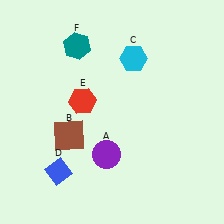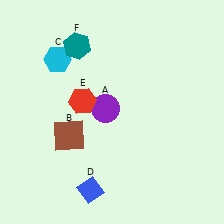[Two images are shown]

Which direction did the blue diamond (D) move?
The blue diamond (D) moved right.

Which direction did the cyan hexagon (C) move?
The cyan hexagon (C) moved left.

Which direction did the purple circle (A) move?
The purple circle (A) moved up.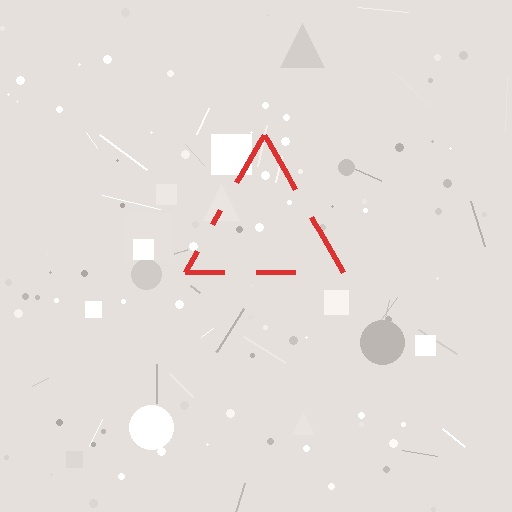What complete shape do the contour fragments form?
The contour fragments form a triangle.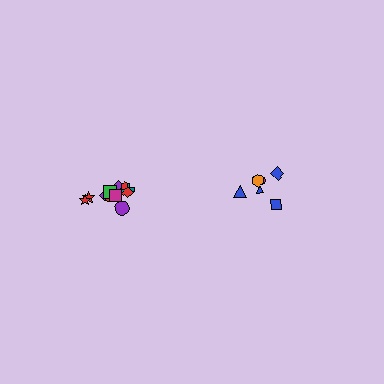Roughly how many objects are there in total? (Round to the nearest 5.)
Roughly 20 objects in total.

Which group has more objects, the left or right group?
The left group.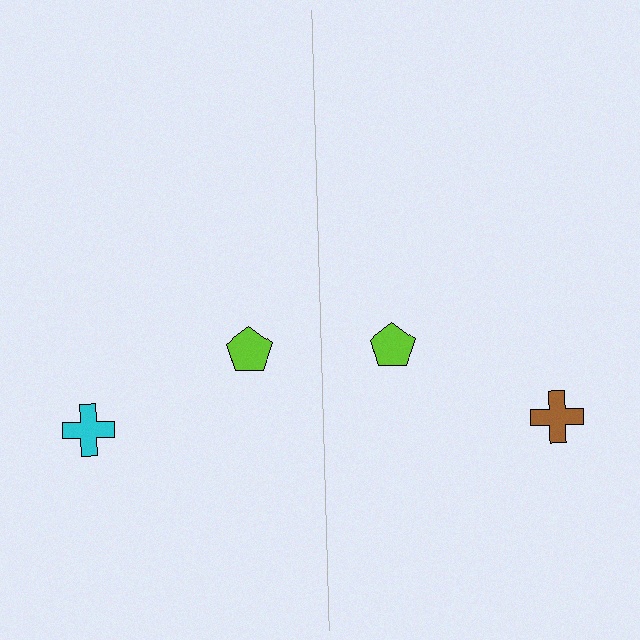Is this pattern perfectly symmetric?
No, the pattern is not perfectly symmetric. The brown cross on the right side breaks the symmetry — its mirror counterpart is cyan.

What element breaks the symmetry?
The brown cross on the right side breaks the symmetry — its mirror counterpart is cyan.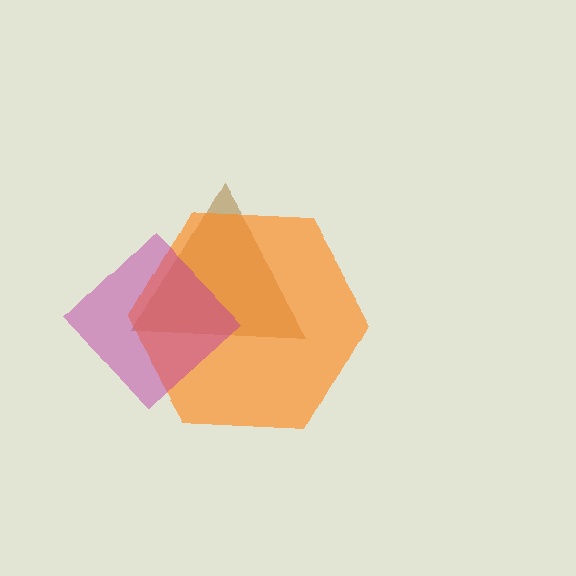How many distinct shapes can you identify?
There are 3 distinct shapes: a brown triangle, an orange hexagon, a magenta diamond.